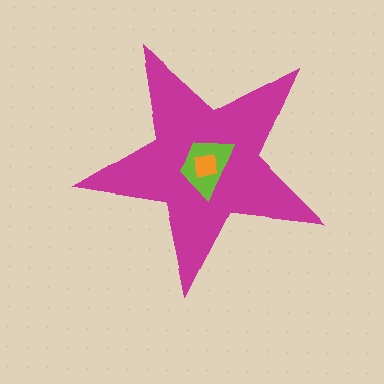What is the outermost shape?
The magenta star.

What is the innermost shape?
The orange square.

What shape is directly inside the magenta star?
The lime trapezoid.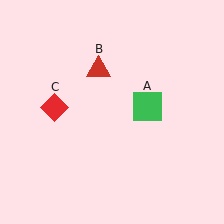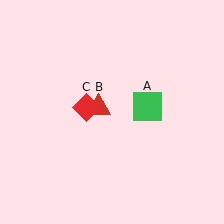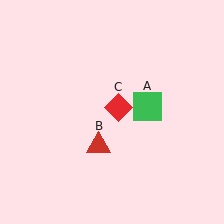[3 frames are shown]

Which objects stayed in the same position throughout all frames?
Green square (object A) remained stationary.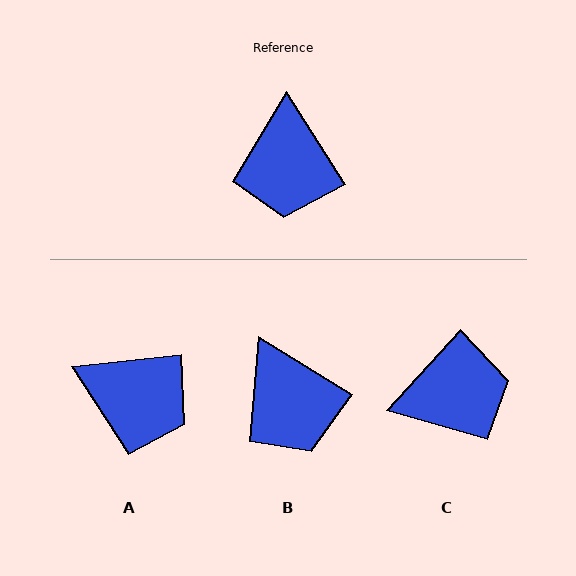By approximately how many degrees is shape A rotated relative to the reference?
Approximately 64 degrees counter-clockwise.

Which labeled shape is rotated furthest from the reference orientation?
C, about 105 degrees away.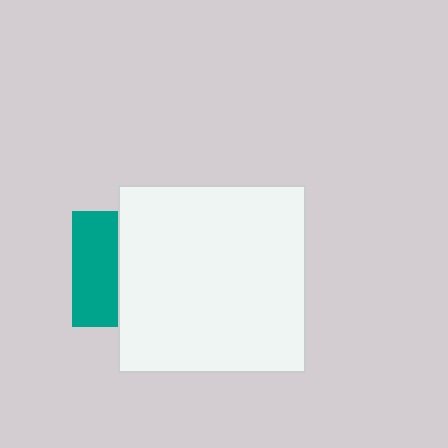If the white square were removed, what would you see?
You would see the complete teal square.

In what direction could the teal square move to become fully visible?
The teal square could move left. That would shift it out from behind the white square entirely.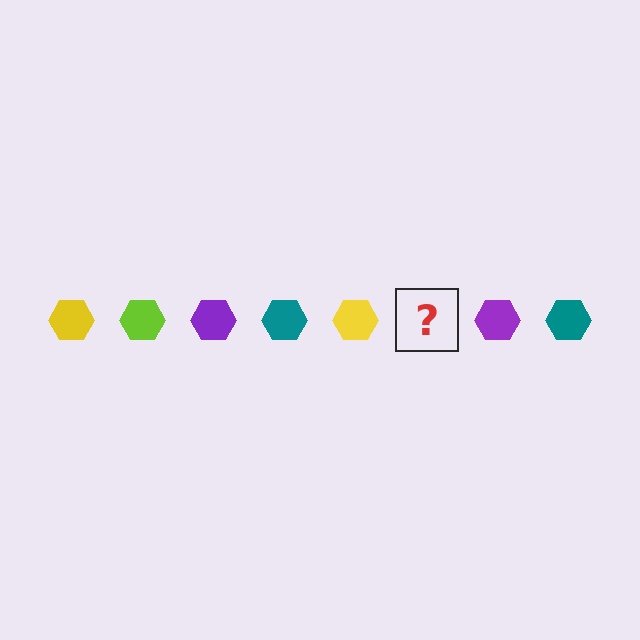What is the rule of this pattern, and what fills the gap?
The rule is that the pattern cycles through yellow, lime, purple, teal hexagons. The gap should be filled with a lime hexagon.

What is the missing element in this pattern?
The missing element is a lime hexagon.